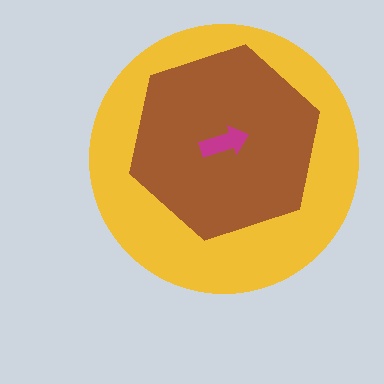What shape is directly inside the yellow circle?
The brown hexagon.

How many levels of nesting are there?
3.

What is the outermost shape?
The yellow circle.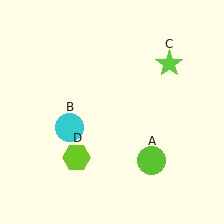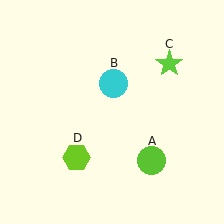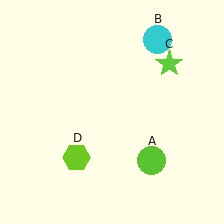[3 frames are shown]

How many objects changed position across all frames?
1 object changed position: cyan circle (object B).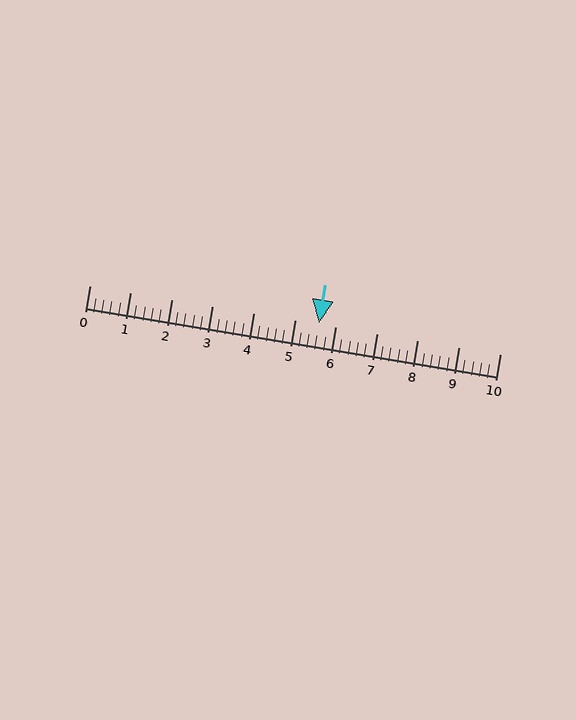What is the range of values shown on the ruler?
The ruler shows values from 0 to 10.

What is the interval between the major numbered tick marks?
The major tick marks are spaced 1 units apart.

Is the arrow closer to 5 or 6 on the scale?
The arrow is closer to 6.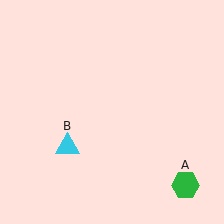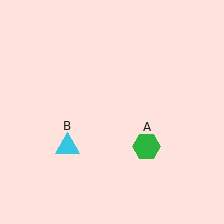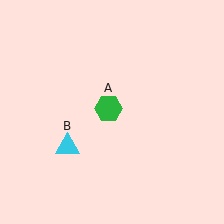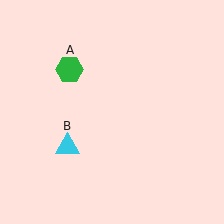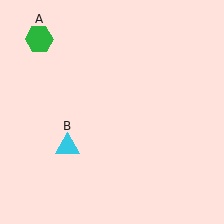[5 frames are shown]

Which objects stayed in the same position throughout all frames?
Cyan triangle (object B) remained stationary.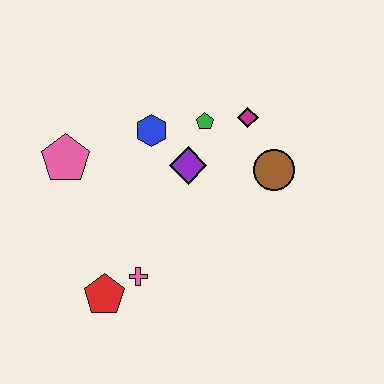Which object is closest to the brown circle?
The magenta diamond is closest to the brown circle.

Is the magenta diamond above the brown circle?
Yes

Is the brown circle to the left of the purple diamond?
No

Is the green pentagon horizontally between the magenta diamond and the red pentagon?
Yes